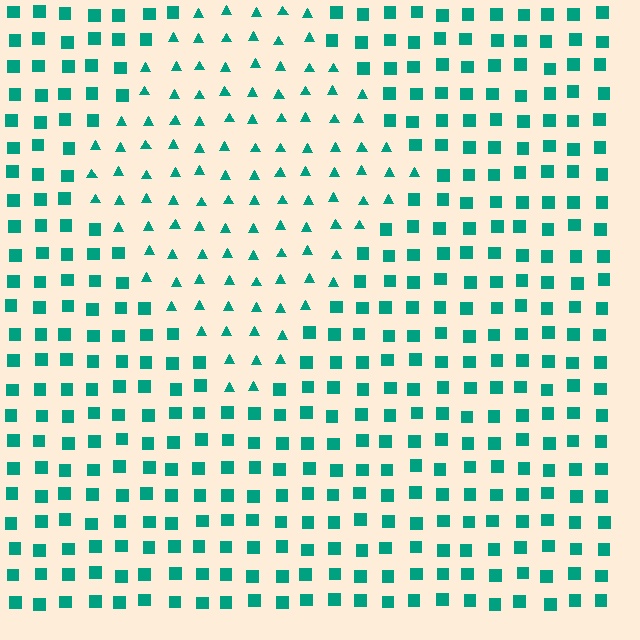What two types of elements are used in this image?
The image uses triangles inside the diamond region and squares outside it.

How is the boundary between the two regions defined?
The boundary is defined by a change in element shape: triangles inside vs. squares outside. All elements share the same color and spacing.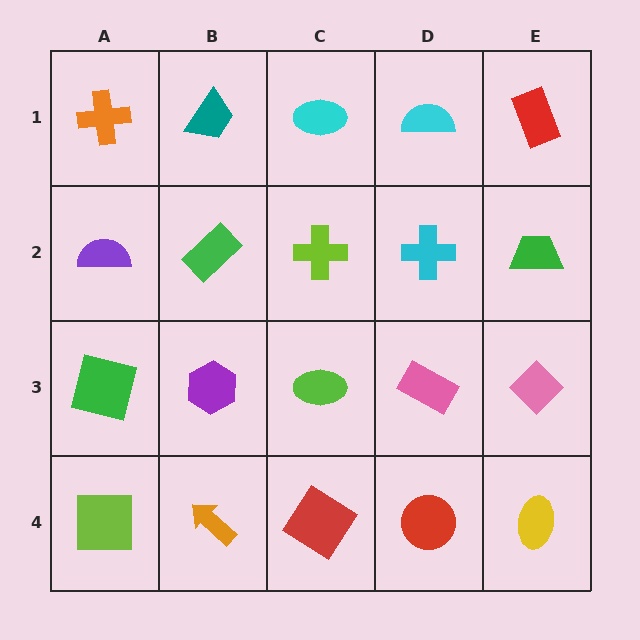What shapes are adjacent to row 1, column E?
A green trapezoid (row 2, column E), a cyan semicircle (row 1, column D).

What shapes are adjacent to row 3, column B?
A green rectangle (row 2, column B), an orange arrow (row 4, column B), a green square (row 3, column A), a lime ellipse (row 3, column C).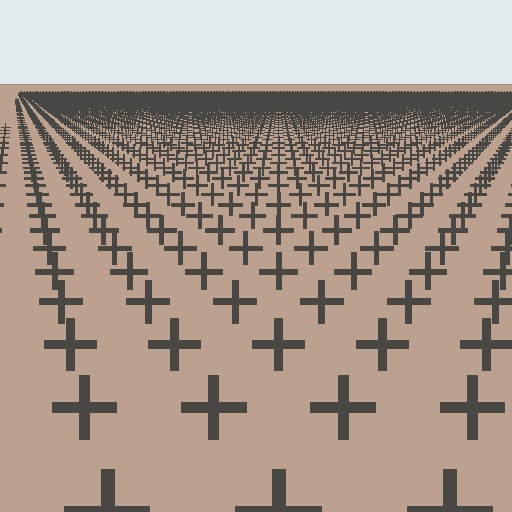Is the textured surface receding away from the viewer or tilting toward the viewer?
The surface is receding away from the viewer. Texture elements get smaller and denser toward the top.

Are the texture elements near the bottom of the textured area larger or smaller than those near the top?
Larger. Near the bottom, elements are closer to the viewer and appear at a bigger on-screen size.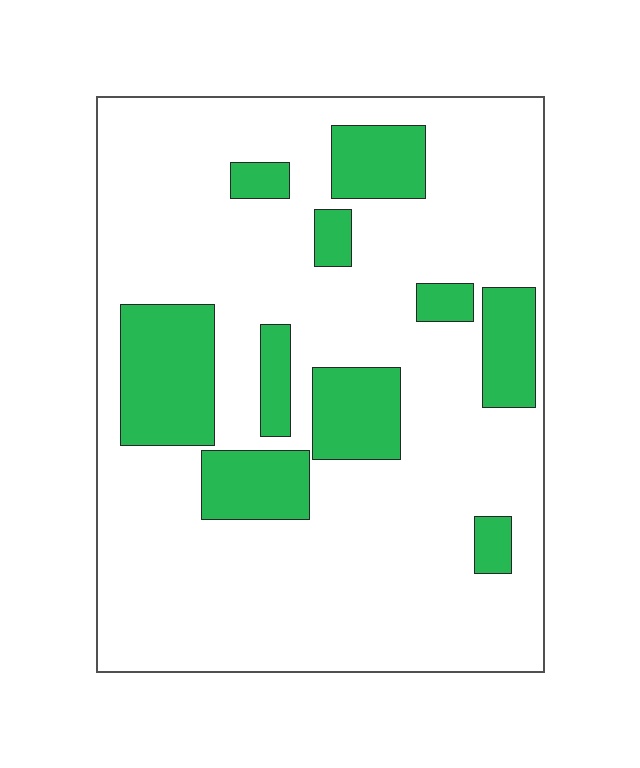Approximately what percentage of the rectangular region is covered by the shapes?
Approximately 20%.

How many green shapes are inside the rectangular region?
10.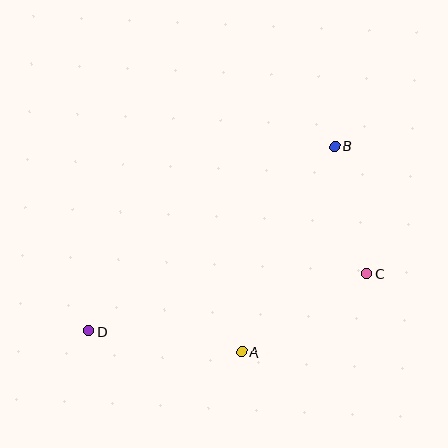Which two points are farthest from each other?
Points B and D are farthest from each other.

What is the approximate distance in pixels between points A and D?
The distance between A and D is approximately 154 pixels.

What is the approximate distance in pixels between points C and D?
The distance between C and D is approximately 284 pixels.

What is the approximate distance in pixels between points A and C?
The distance between A and C is approximately 148 pixels.